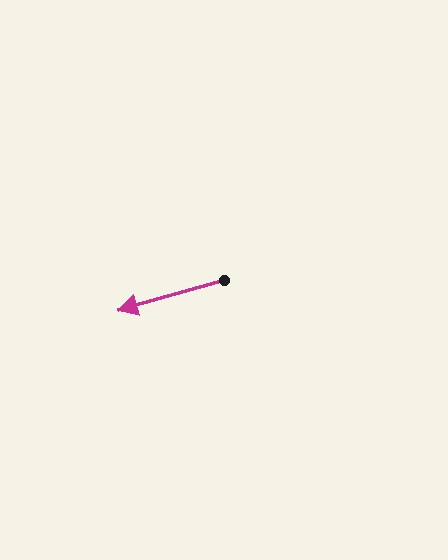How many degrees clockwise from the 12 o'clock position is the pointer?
Approximately 254 degrees.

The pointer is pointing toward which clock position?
Roughly 8 o'clock.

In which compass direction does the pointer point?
West.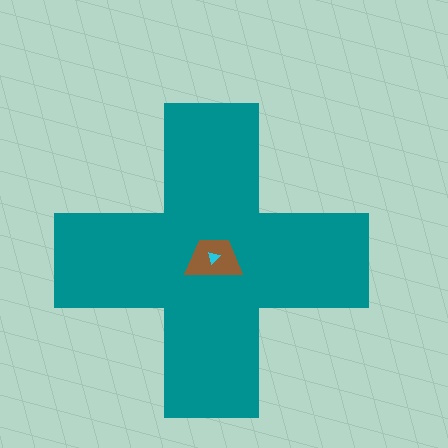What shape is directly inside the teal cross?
The brown trapezoid.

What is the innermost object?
The cyan triangle.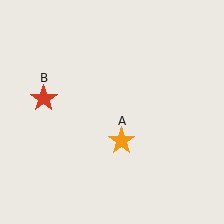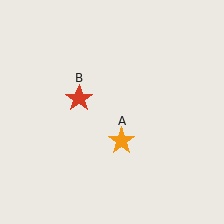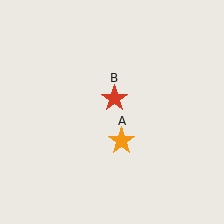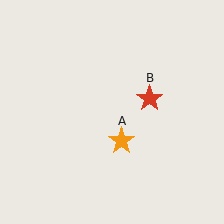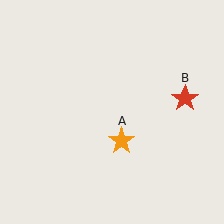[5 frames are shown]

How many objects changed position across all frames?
1 object changed position: red star (object B).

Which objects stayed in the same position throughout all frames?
Orange star (object A) remained stationary.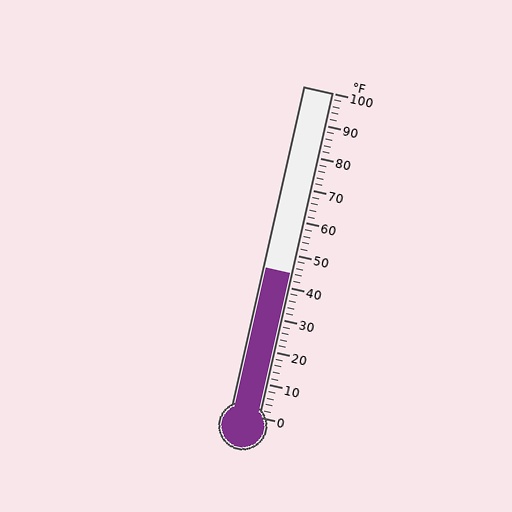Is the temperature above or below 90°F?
The temperature is below 90°F.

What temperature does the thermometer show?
The thermometer shows approximately 44°F.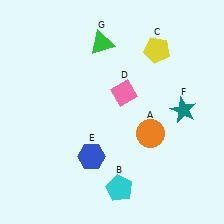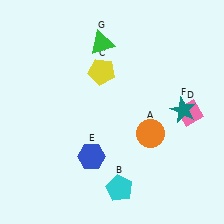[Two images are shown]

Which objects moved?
The objects that moved are: the yellow pentagon (C), the pink diamond (D).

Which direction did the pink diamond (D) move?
The pink diamond (D) moved right.